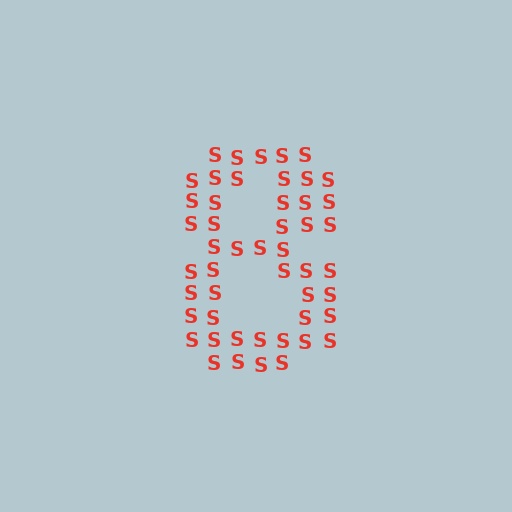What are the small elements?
The small elements are letter S's.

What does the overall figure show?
The overall figure shows the digit 8.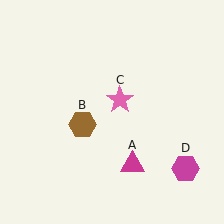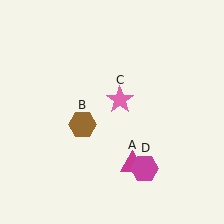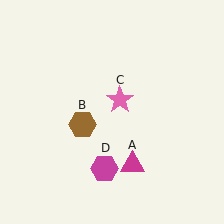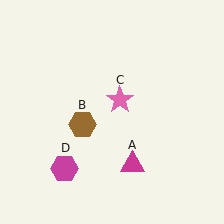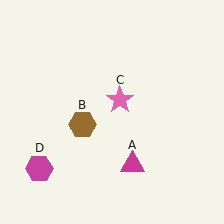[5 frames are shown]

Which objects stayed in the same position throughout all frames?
Magenta triangle (object A) and brown hexagon (object B) and pink star (object C) remained stationary.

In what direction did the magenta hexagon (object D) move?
The magenta hexagon (object D) moved left.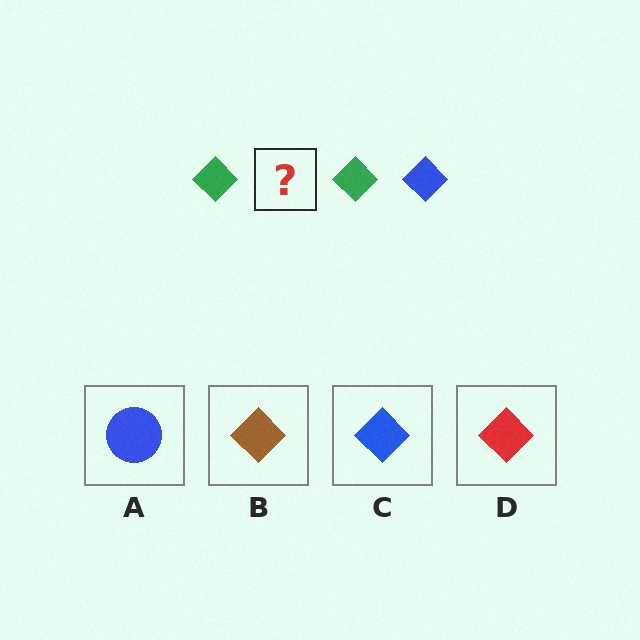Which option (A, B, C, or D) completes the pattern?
C.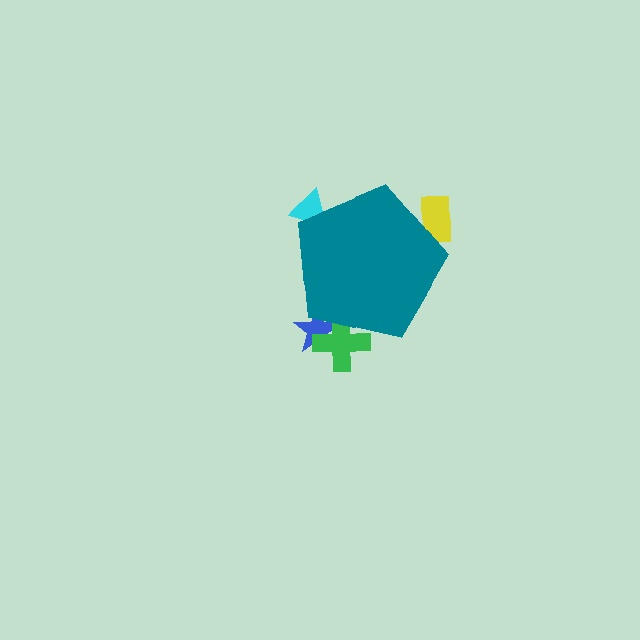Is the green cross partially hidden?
Yes, the green cross is partially hidden behind the teal pentagon.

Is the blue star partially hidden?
Yes, the blue star is partially hidden behind the teal pentagon.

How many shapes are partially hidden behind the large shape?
4 shapes are partially hidden.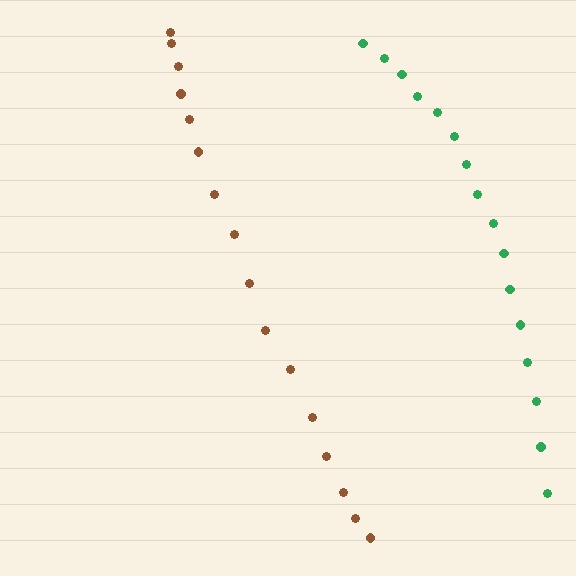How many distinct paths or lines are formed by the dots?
There are 2 distinct paths.